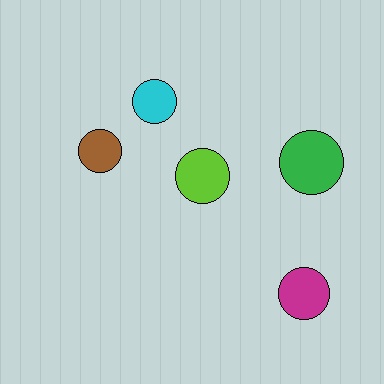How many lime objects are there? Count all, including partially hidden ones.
There is 1 lime object.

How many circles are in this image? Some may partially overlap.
There are 5 circles.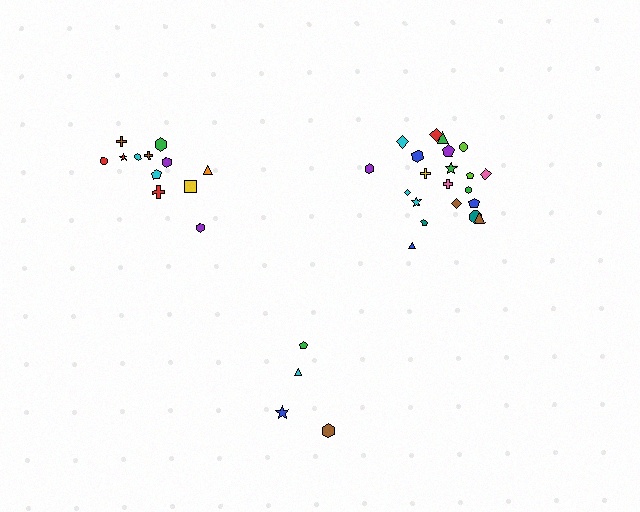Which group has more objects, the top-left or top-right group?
The top-right group.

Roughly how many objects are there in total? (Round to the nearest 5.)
Roughly 40 objects in total.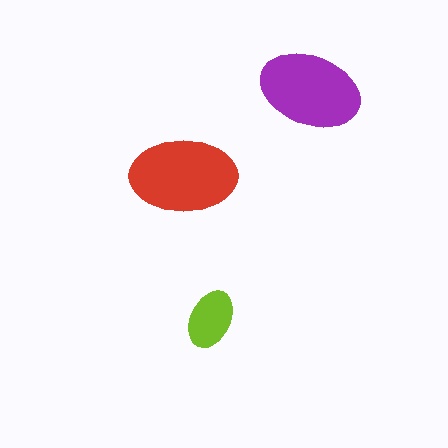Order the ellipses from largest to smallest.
the red one, the purple one, the lime one.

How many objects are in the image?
There are 3 objects in the image.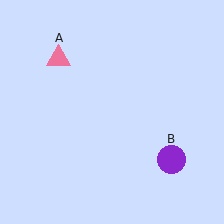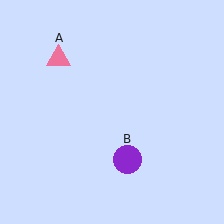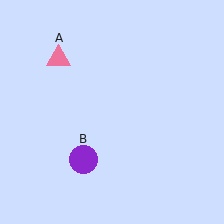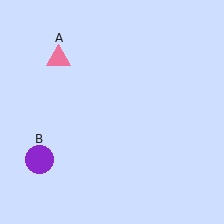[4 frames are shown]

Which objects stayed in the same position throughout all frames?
Pink triangle (object A) remained stationary.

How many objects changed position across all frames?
1 object changed position: purple circle (object B).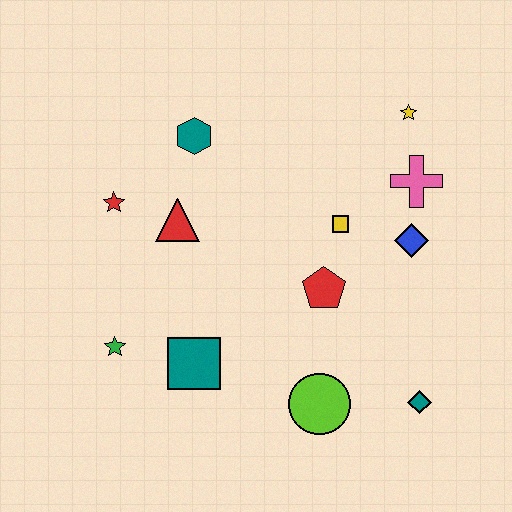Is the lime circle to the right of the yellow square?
No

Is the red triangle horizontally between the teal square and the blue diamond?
No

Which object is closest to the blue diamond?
The pink cross is closest to the blue diamond.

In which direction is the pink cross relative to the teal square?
The pink cross is to the right of the teal square.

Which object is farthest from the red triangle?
The teal diamond is farthest from the red triangle.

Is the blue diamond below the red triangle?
Yes